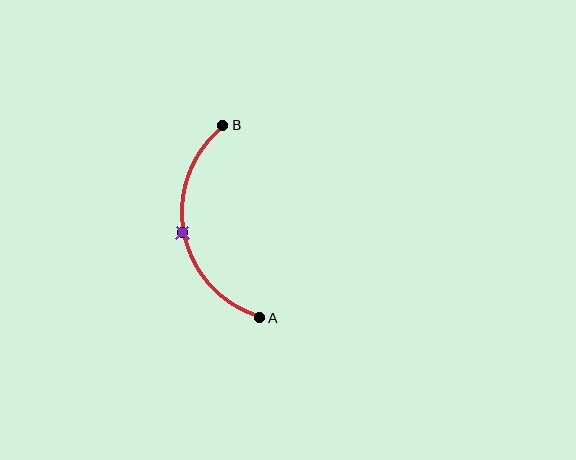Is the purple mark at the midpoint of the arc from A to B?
Yes. The purple mark lies on the arc at equal arc-length from both A and B — it is the arc midpoint.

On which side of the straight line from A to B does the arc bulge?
The arc bulges to the left of the straight line connecting A and B.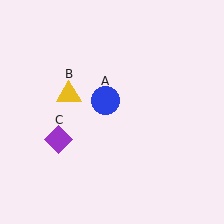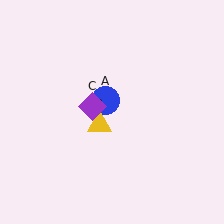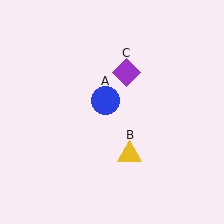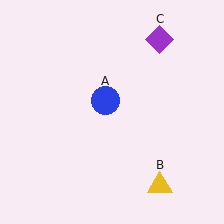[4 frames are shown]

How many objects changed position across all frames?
2 objects changed position: yellow triangle (object B), purple diamond (object C).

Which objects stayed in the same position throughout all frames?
Blue circle (object A) remained stationary.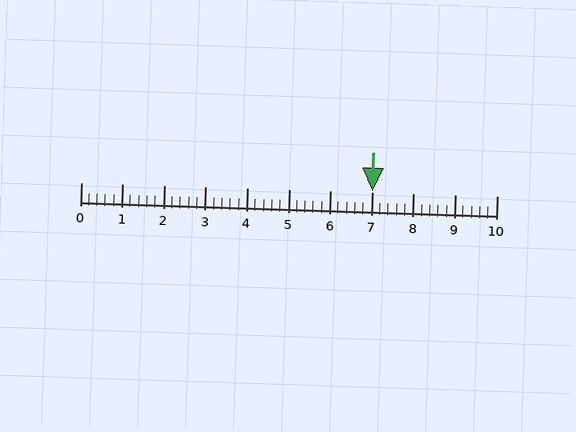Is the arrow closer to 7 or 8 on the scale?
The arrow is closer to 7.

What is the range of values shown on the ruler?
The ruler shows values from 0 to 10.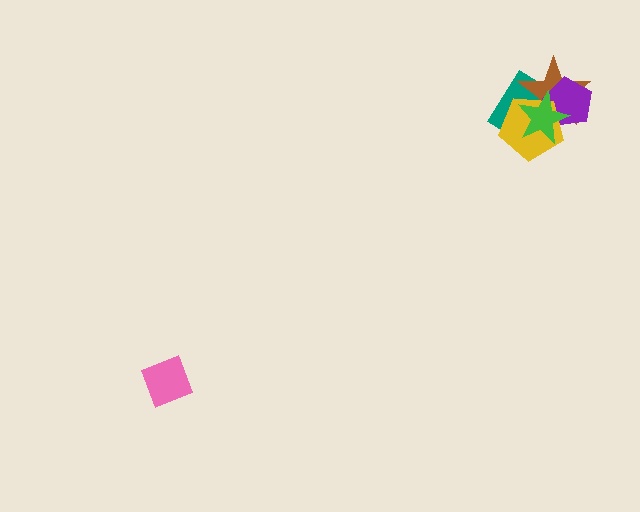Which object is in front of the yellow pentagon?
The green star is in front of the yellow pentagon.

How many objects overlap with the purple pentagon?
4 objects overlap with the purple pentagon.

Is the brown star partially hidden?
Yes, it is partially covered by another shape.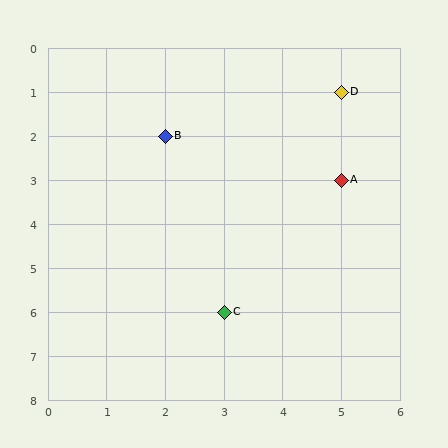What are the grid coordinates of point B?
Point B is at grid coordinates (2, 2).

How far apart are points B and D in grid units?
Points B and D are 3 columns and 1 row apart (about 3.2 grid units diagonally).